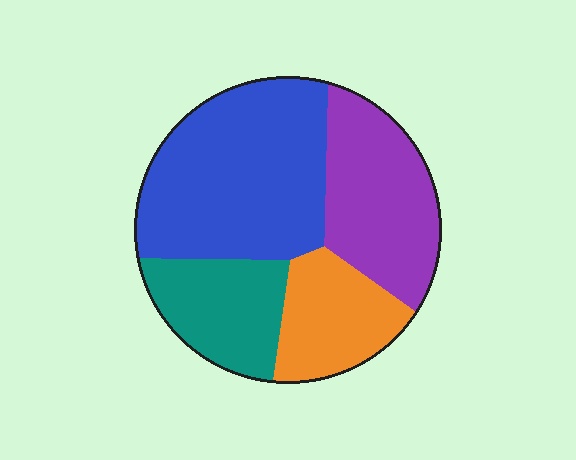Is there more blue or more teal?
Blue.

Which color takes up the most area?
Blue, at roughly 40%.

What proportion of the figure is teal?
Teal takes up about one sixth (1/6) of the figure.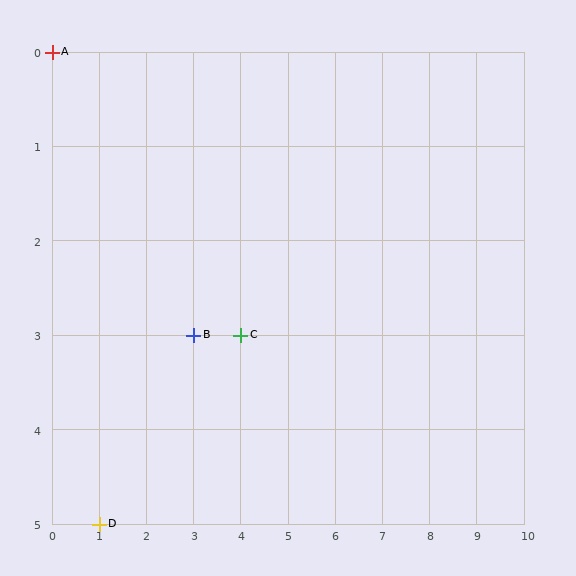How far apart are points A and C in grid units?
Points A and C are 4 columns and 3 rows apart (about 5.0 grid units diagonally).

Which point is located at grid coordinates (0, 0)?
Point A is at (0, 0).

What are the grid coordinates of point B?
Point B is at grid coordinates (3, 3).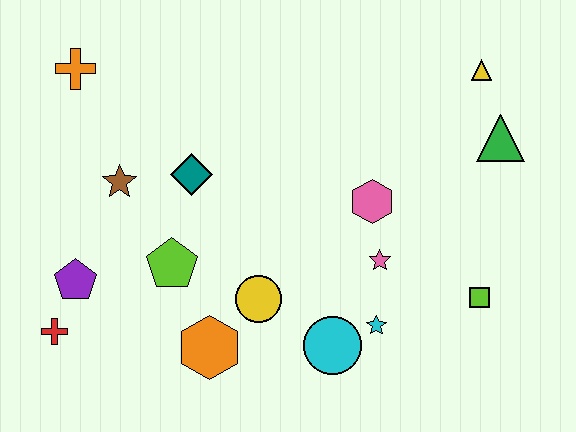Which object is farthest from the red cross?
The yellow triangle is farthest from the red cross.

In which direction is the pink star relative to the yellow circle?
The pink star is to the right of the yellow circle.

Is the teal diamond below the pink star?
No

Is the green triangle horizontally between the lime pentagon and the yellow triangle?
No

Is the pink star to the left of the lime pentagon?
No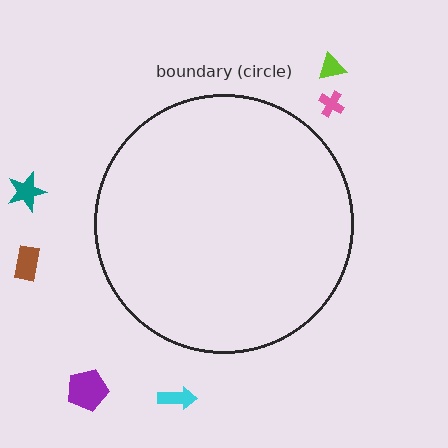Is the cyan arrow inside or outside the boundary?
Outside.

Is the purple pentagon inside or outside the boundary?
Outside.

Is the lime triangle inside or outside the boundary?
Outside.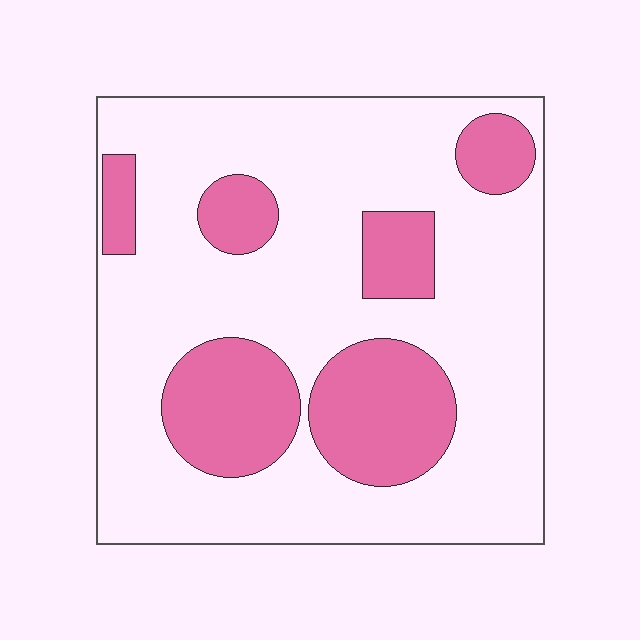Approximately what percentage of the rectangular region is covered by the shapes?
Approximately 25%.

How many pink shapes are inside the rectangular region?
6.